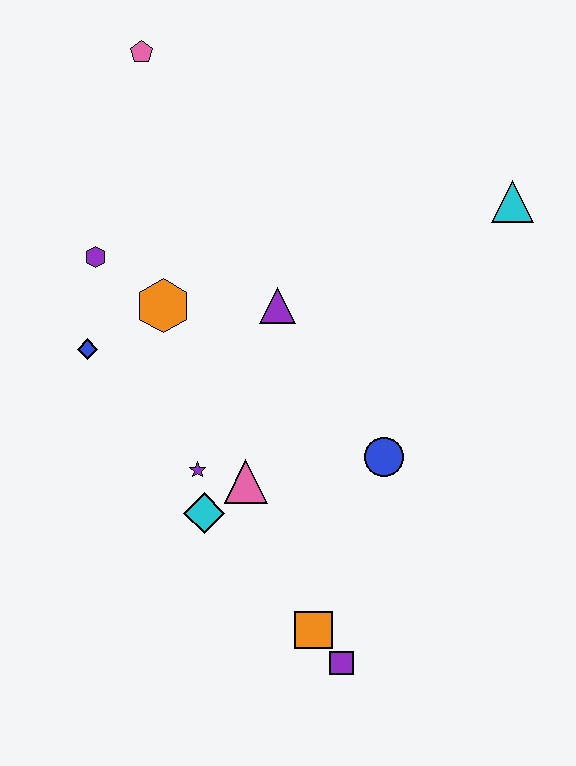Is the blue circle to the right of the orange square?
Yes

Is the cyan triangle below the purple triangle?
No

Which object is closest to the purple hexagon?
The orange hexagon is closest to the purple hexagon.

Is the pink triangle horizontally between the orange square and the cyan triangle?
No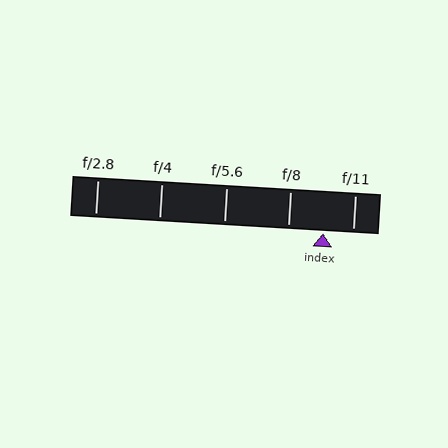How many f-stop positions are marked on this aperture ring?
There are 5 f-stop positions marked.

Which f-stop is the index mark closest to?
The index mark is closest to f/11.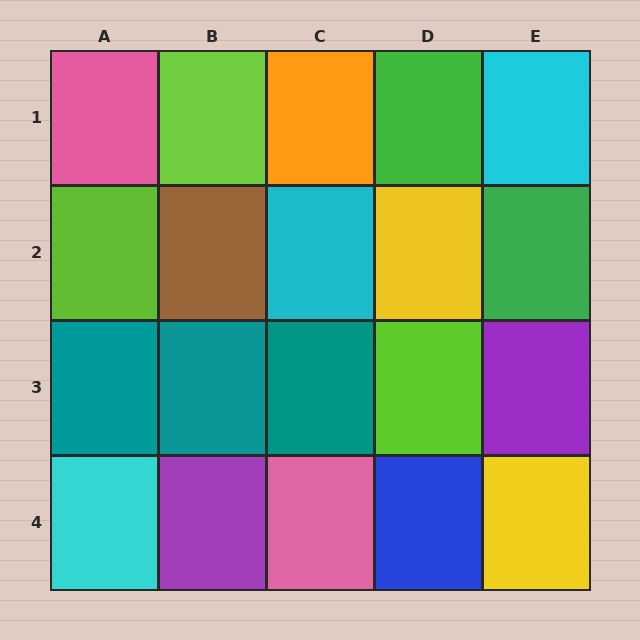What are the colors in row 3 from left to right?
Teal, teal, teal, lime, purple.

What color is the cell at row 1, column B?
Lime.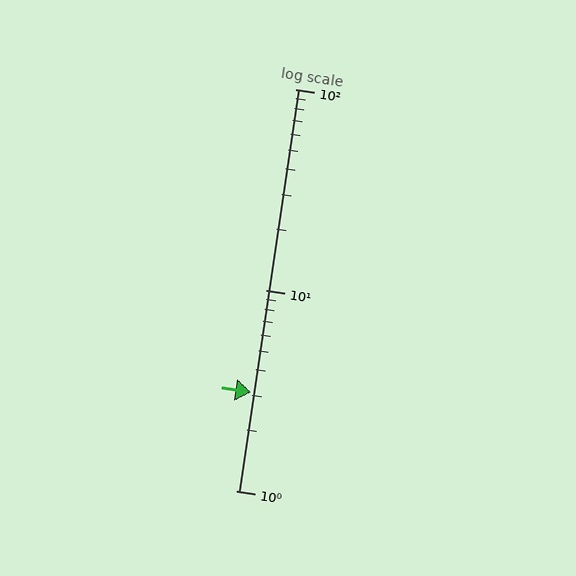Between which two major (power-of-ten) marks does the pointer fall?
The pointer is between 1 and 10.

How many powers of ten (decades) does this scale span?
The scale spans 2 decades, from 1 to 100.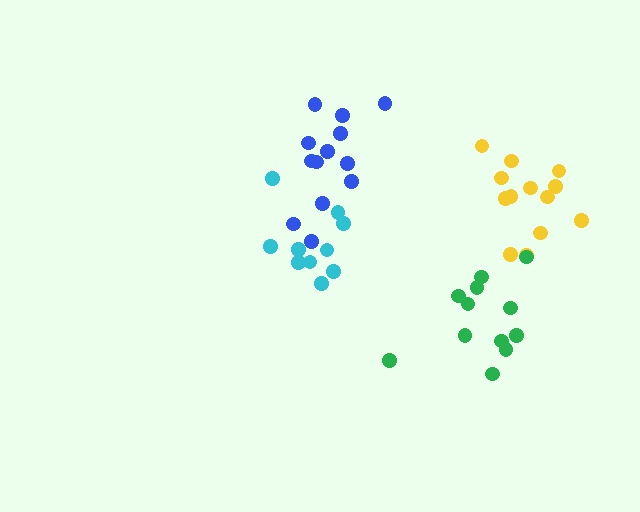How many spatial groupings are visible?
There are 4 spatial groupings.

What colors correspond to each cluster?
The clusters are colored: cyan, yellow, green, blue.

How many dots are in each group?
Group 1: 10 dots, Group 2: 13 dots, Group 3: 12 dots, Group 4: 13 dots (48 total).